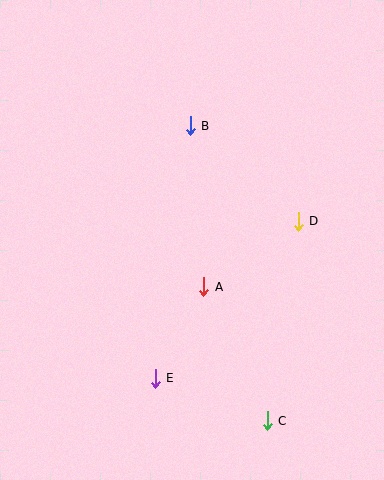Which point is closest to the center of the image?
Point A at (204, 287) is closest to the center.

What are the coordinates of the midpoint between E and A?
The midpoint between E and A is at (180, 332).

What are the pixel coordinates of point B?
Point B is at (190, 126).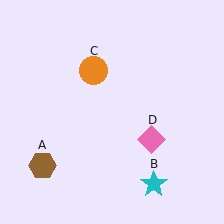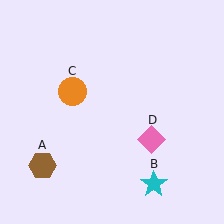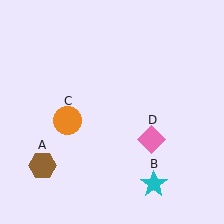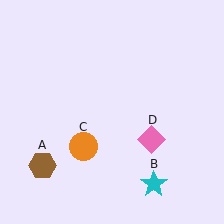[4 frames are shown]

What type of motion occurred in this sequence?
The orange circle (object C) rotated counterclockwise around the center of the scene.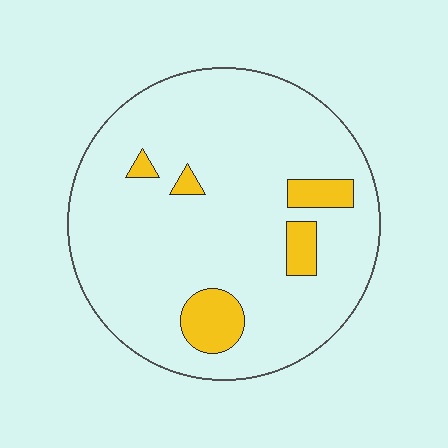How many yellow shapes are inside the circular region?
5.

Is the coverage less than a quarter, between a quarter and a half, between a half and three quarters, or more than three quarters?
Less than a quarter.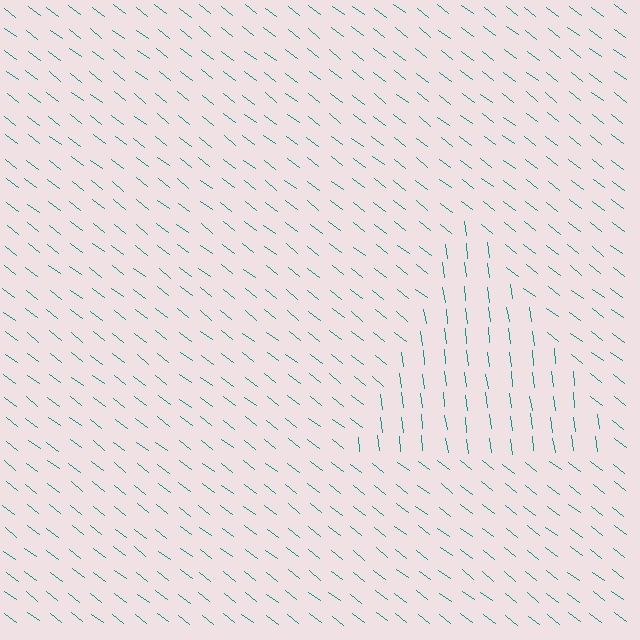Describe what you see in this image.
The image is filled with small teal line segments. A triangle region in the image has lines oriented differently from the surrounding lines, creating a visible texture boundary.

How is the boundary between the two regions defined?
The boundary is defined purely by a change in line orientation (approximately 45 degrees difference). All lines are the same color and thickness.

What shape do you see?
I see a triangle.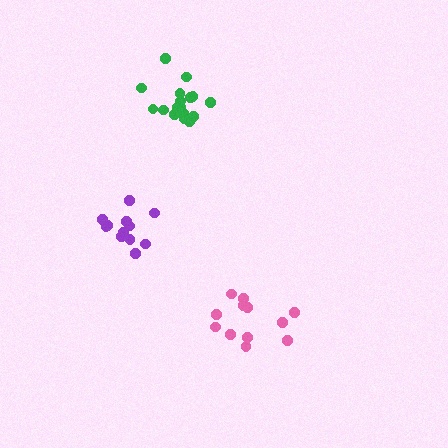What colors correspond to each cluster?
The clusters are colored: green, purple, pink.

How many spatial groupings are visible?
There are 3 spatial groupings.